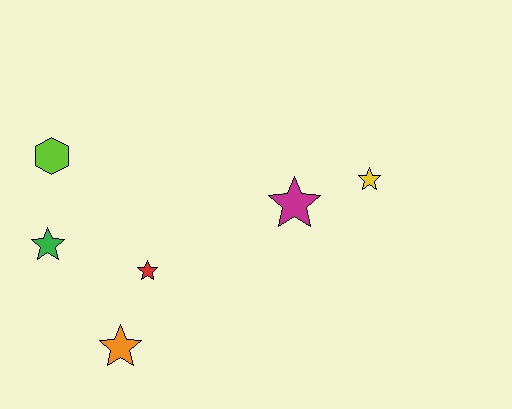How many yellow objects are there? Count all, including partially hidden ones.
There is 1 yellow object.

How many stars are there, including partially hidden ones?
There are 5 stars.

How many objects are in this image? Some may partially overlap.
There are 6 objects.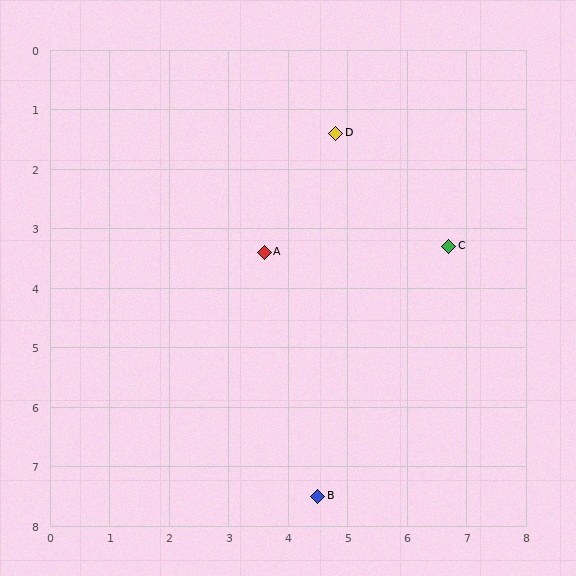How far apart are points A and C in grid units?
Points A and C are about 3.1 grid units apart.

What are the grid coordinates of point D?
Point D is at approximately (4.8, 1.4).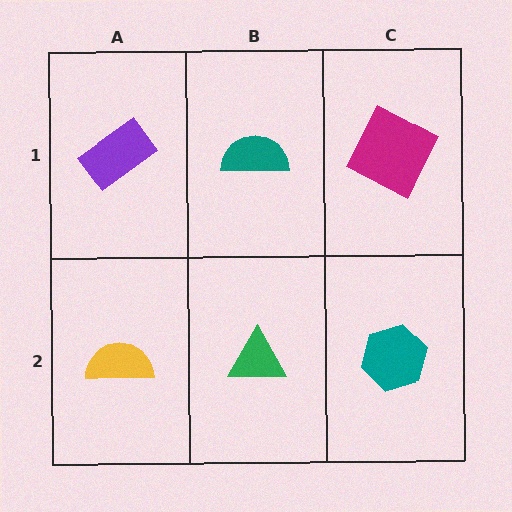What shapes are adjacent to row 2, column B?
A teal semicircle (row 1, column B), a yellow semicircle (row 2, column A), a teal hexagon (row 2, column C).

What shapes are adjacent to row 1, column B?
A green triangle (row 2, column B), a purple rectangle (row 1, column A), a magenta square (row 1, column C).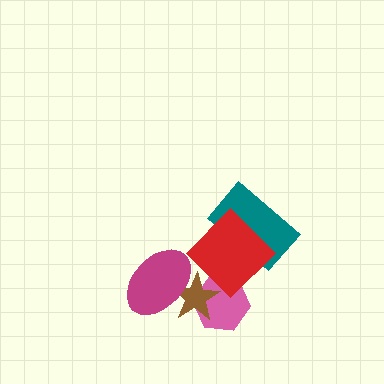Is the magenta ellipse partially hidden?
No, no other shape covers it.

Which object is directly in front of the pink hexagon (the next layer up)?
The brown star is directly in front of the pink hexagon.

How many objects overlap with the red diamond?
3 objects overlap with the red diamond.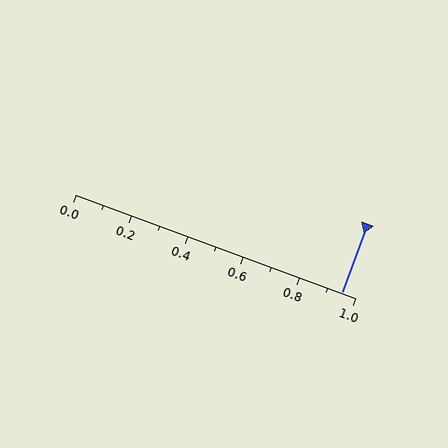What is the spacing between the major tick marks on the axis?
The major ticks are spaced 0.2 apart.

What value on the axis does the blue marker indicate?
The marker indicates approximately 0.95.